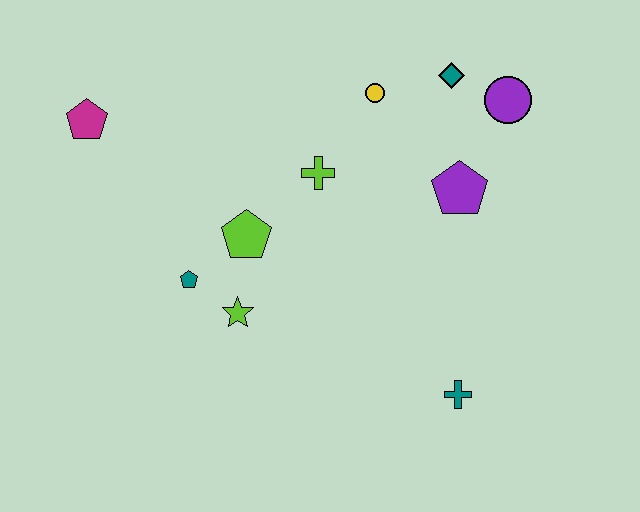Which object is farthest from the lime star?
The purple circle is farthest from the lime star.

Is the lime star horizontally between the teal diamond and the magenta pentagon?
Yes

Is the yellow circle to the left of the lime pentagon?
No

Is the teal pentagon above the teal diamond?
No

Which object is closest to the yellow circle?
The teal diamond is closest to the yellow circle.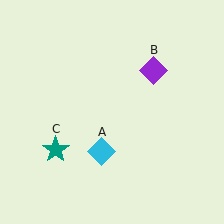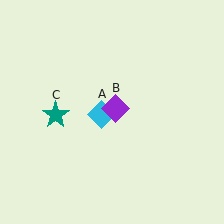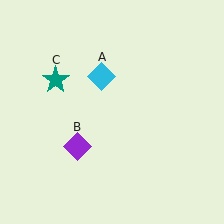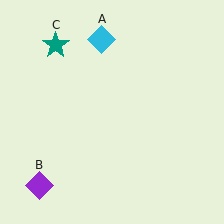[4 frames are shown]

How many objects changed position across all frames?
3 objects changed position: cyan diamond (object A), purple diamond (object B), teal star (object C).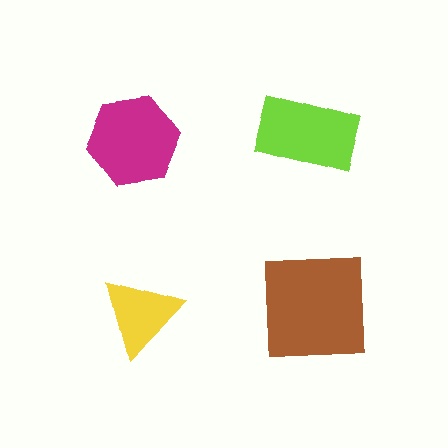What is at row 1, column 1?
A magenta hexagon.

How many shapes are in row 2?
2 shapes.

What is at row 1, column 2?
A lime rectangle.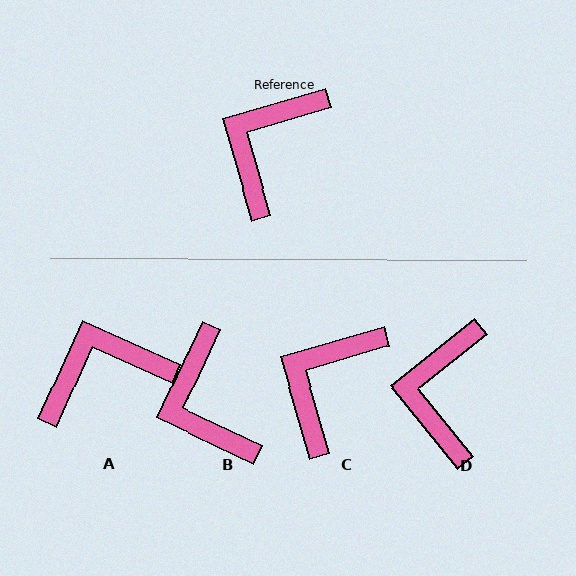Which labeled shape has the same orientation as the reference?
C.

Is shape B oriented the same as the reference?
No, it is off by about 49 degrees.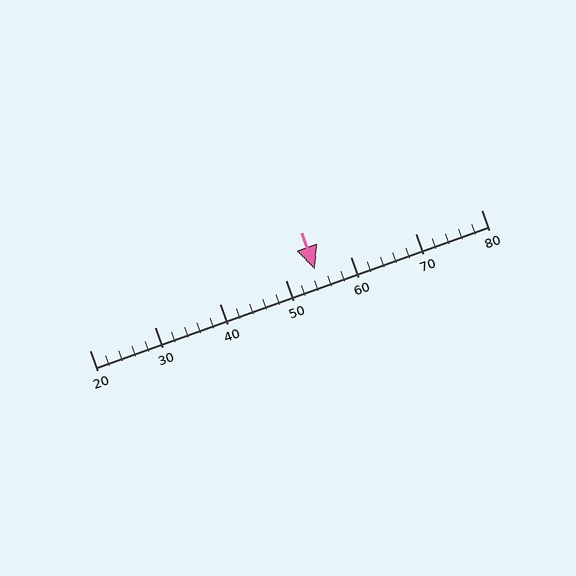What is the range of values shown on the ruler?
The ruler shows values from 20 to 80.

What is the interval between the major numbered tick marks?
The major tick marks are spaced 10 units apart.